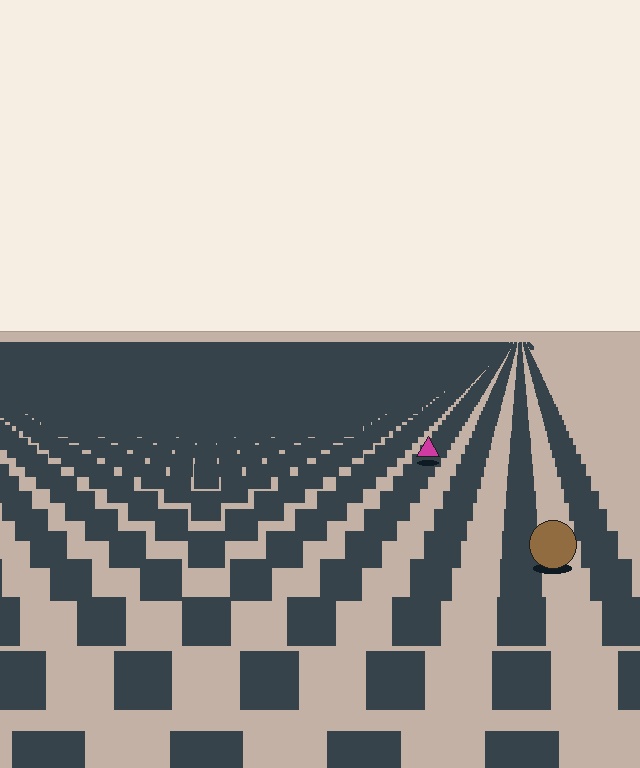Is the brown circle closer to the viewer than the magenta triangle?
Yes. The brown circle is closer — you can tell from the texture gradient: the ground texture is coarser near it.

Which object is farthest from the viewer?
The magenta triangle is farthest from the viewer. It appears smaller and the ground texture around it is denser.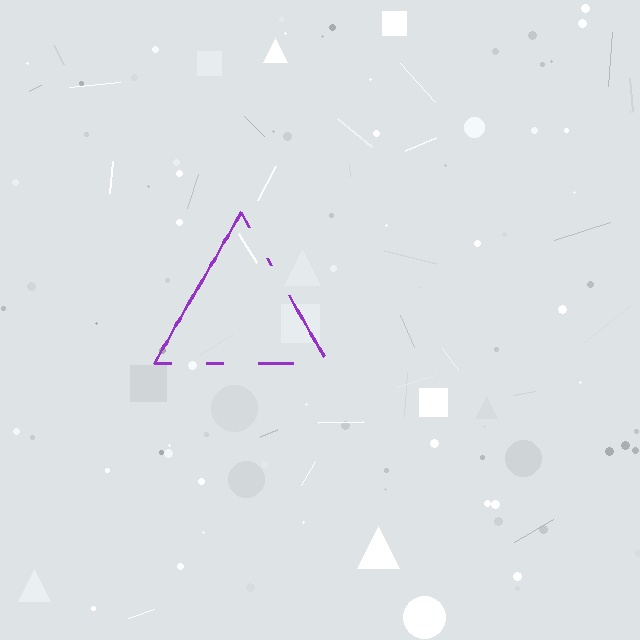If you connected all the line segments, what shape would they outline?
They would outline a triangle.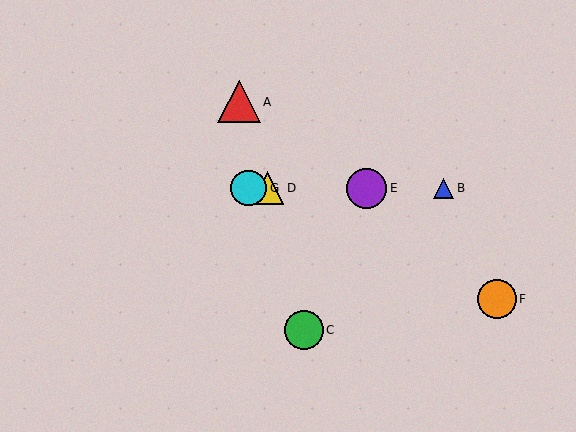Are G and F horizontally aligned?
No, G is at y≈188 and F is at y≈299.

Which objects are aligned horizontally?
Objects B, D, E, G are aligned horizontally.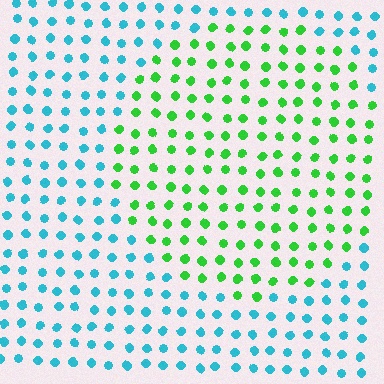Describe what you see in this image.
The image is filled with small cyan elements in a uniform arrangement. A circle-shaped region is visible where the elements are tinted to a slightly different hue, forming a subtle color boundary.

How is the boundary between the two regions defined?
The boundary is defined purely by a slight shift in hue (about 65 degrees). Spacing, size, and orientation are identical on both sides.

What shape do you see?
I see a circle.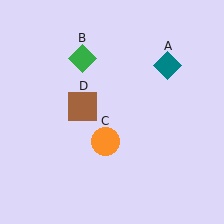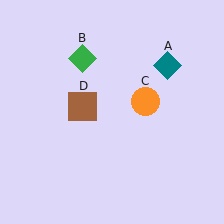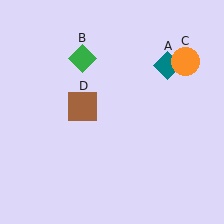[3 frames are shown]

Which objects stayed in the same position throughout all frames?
Teal diamond (object A) and green diamond (object B) and brown square (object D) remained stationary.